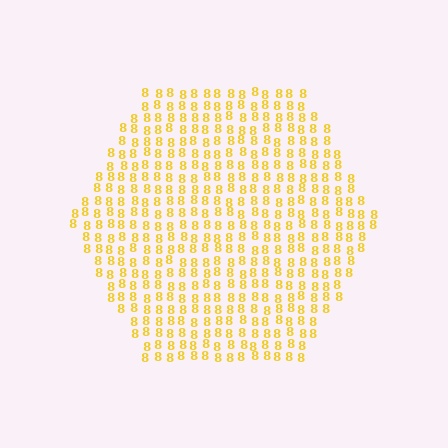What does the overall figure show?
The overall figure shows a hexagon.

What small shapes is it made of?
It is made of small digit 8's.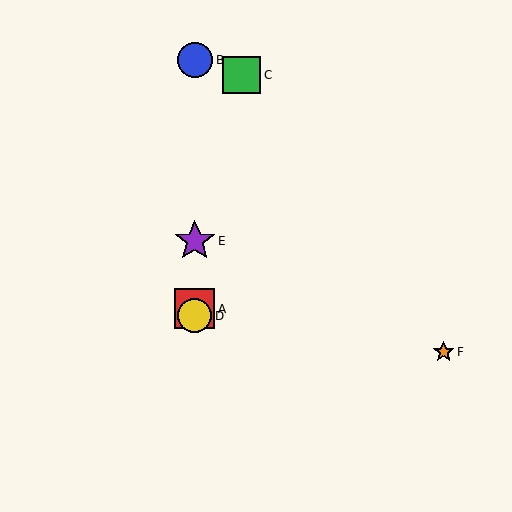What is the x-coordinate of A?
Object A is at x≈195.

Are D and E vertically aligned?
Yes, both are at x≈195.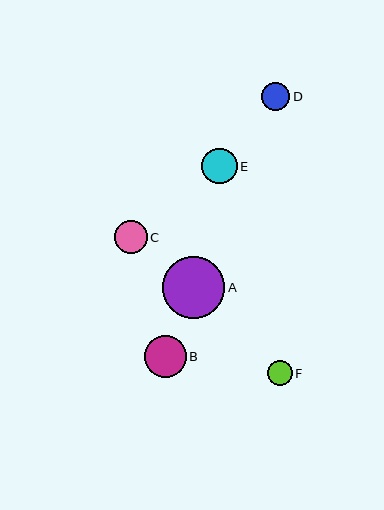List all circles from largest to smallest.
From largest to smallest: A, B, E, C, D, F.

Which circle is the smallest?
Circle F is the smallest with a size of approximately 25 pixels.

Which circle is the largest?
Circle A is the largest with a size of approximately 63 pixels.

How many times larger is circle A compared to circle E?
Circle A is approximately 1.8 times the size of circle E.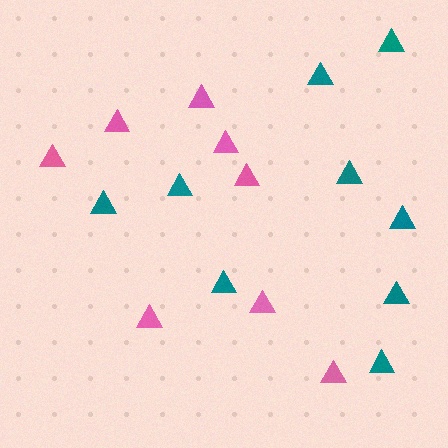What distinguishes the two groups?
There are 2 groups: one group of teal triangles (9) and one group of pink triangles (8).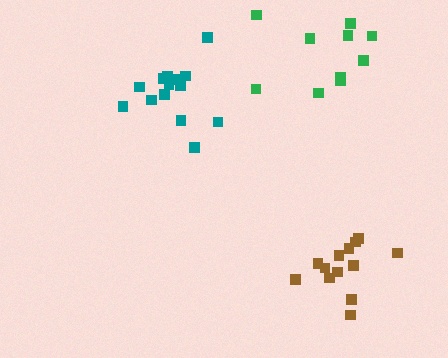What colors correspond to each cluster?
The clusters are colored: teal, green, brown.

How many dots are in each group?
Group 1: 14 dots, Group 2: 10 dots, Group 3: 13 dots (37 total).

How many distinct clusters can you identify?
There are 3 distinct clusters.